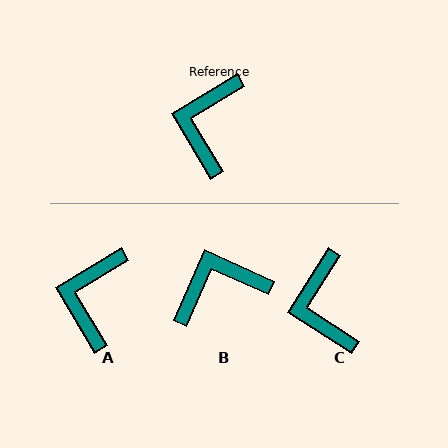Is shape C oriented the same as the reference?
No, it is off by about 27 degrees.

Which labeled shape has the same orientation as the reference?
A.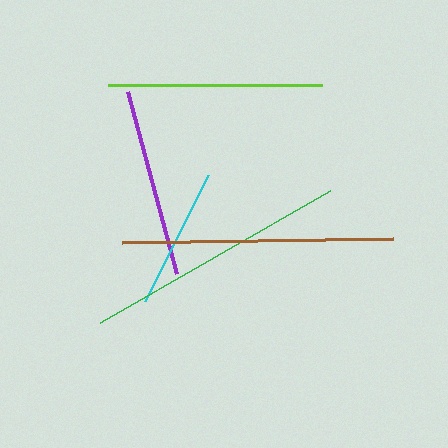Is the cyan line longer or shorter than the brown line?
The brown line is longer than the cyan line.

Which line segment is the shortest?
The cyan line is the shortest at approximately 140 pixels.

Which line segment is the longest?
The brown line is the longest at approximately 272 pixels.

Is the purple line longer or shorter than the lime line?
The lime line is longer than the purple line.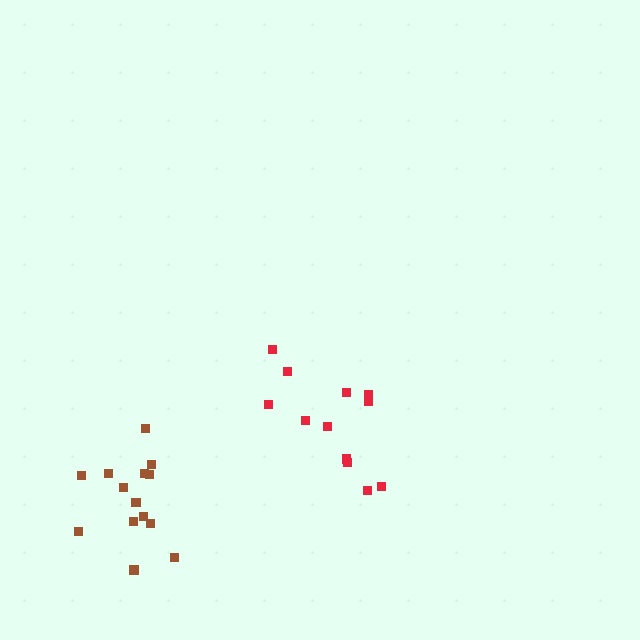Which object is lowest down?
The brown cluster is bottommost.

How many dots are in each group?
Group 1: 14 dots, Group 2: 12 dots (26 total).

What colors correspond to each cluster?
The clusters are colored: brown, red.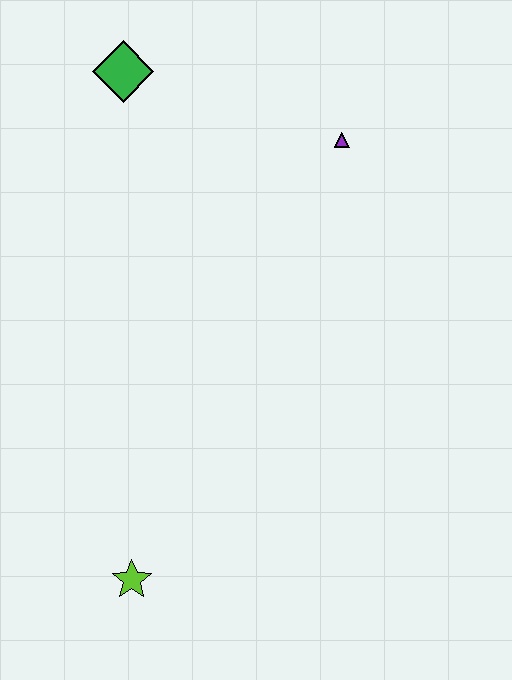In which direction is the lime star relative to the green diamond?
The lime star is below the green diamond.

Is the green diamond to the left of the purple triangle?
Yes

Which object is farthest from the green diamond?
The lime star is farthest from the green diamond.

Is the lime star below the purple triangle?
Yes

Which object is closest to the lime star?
The purple triangle is closest to the lime star.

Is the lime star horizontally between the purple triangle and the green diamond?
Yes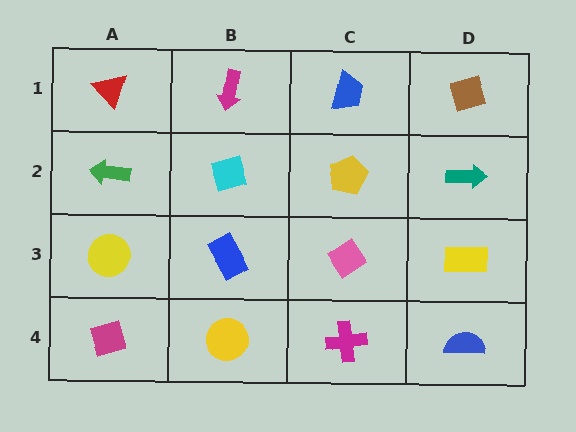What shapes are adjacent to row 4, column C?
A pink diamond (row 3, column C), a yellow circle (row 4, column B), a blue semicircle (row 4, column D).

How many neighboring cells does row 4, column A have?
2.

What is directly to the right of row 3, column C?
A yellow rectangle.